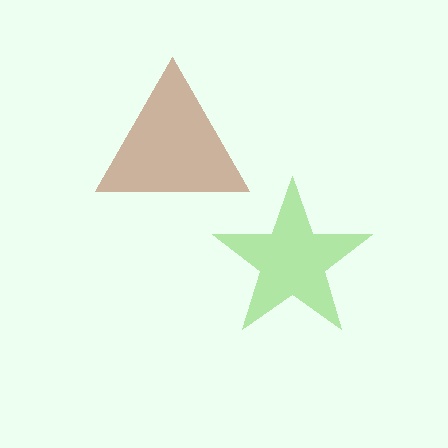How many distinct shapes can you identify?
There are 2 distinct shapes: a lime star, a brown triangle.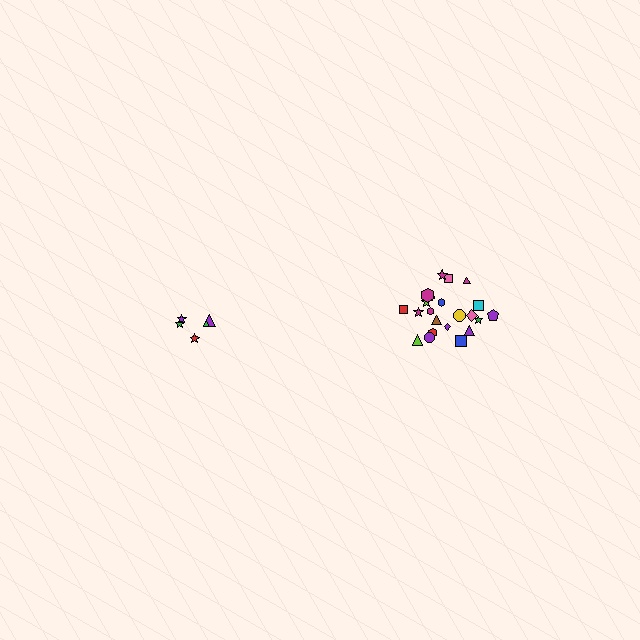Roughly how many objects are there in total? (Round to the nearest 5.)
Roughly 25 objects in total.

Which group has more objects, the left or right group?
The right group.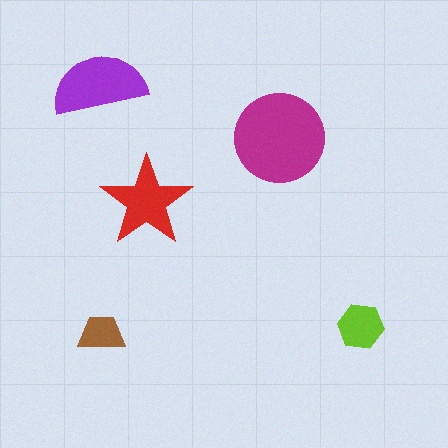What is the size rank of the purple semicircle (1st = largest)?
2nd.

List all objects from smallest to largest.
The brown trapezoid, the lime hexagon, the red star, the purple semicircle, the magenta circle.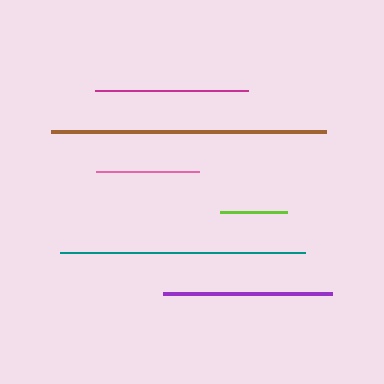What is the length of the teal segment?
The teal segment is approximately 244 pixels long.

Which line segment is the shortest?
The lime line is the shortest at approximately 67 pixels.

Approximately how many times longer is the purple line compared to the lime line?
The purple line is approximately 2.5 times the length of the lime line.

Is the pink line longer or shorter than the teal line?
The teal line is longer than the pink line.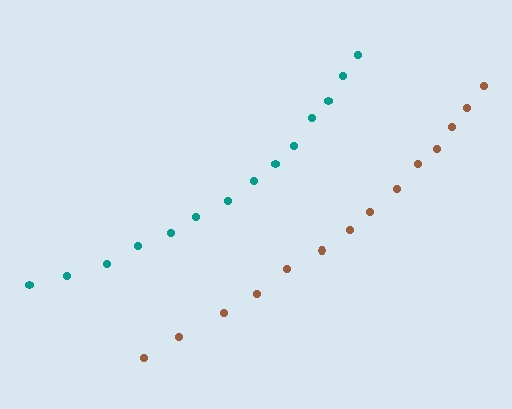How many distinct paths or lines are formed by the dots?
There are 2 distinct paths.